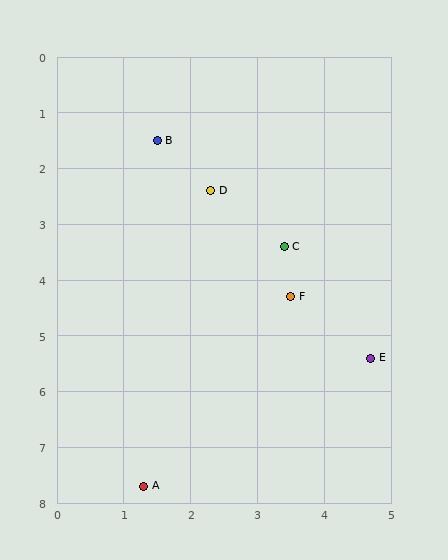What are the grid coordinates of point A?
Point A is at approximately (1.3, 7.7).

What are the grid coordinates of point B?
Point B is at approximately (1.5, 1.5).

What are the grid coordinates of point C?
Point C is at approximately (3.4, 3.4).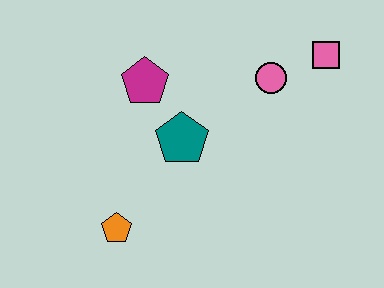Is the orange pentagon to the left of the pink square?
Yes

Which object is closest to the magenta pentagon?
The teal pentagon is closest to the magenta pentagon.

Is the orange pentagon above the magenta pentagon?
No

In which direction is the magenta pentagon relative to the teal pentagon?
The magenta pentagon is above the teal pentagon.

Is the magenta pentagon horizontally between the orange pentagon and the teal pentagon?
Yes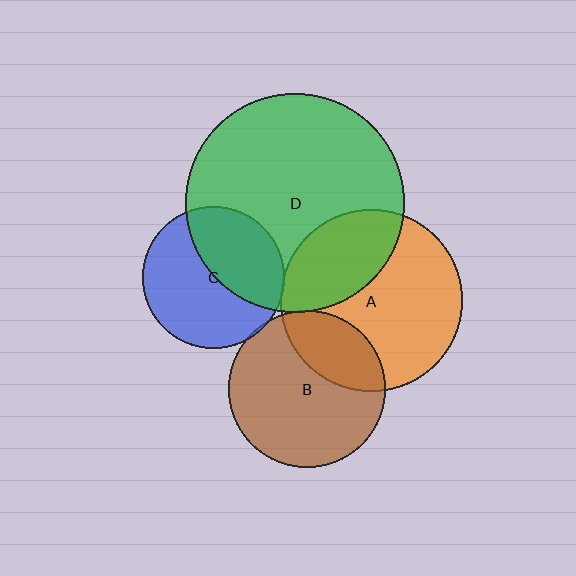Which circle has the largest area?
Circle D (green).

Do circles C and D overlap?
Yes.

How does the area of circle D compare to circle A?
Approximately 1.4 times.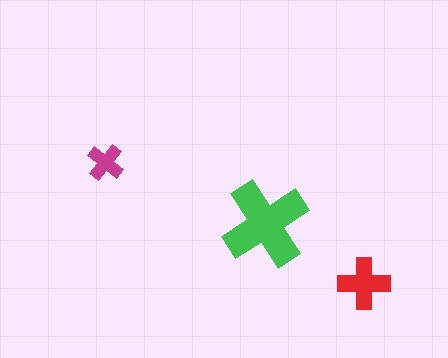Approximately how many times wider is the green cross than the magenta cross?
About 2.5 times wider.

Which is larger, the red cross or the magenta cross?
The red one.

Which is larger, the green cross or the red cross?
The green one.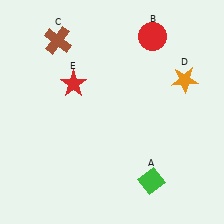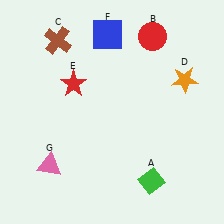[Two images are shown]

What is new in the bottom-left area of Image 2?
A pink triangle (G) was added in the bottom-left area of Image 2.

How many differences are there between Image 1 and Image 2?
There are 2 differences between the two images.